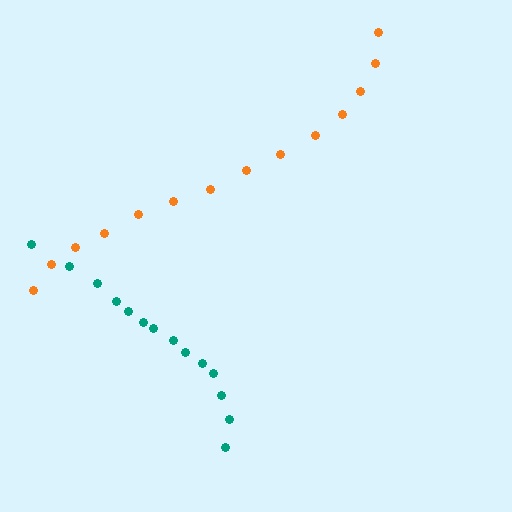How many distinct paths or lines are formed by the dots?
There are 2 distinct paths.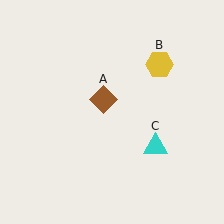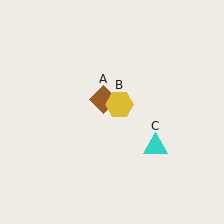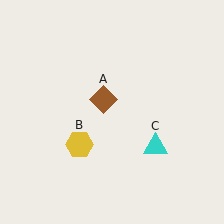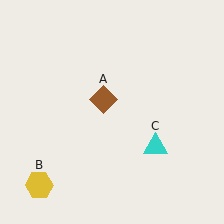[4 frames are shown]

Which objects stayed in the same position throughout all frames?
Brown diamond (object A) and cyan triangle (object C) remained stationary.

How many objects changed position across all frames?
1 object changed position: yellow hexagon (object B).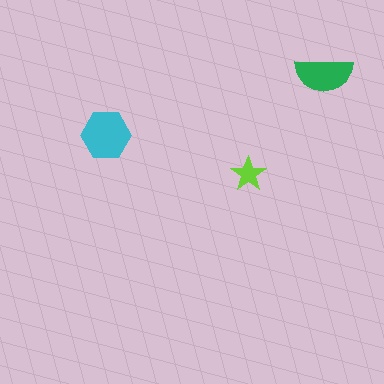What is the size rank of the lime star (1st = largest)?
3rd.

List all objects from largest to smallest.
The cyan hexagon, the green semicircle, the lime star.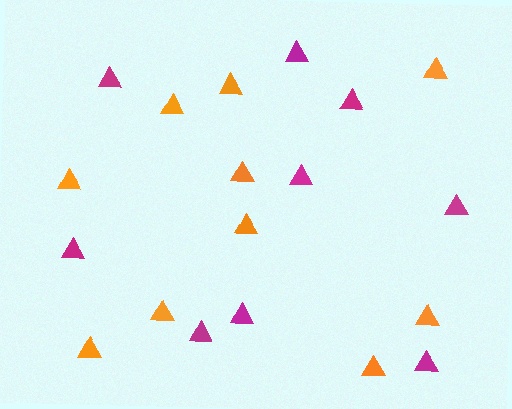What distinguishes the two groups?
There are 2 groups: one group of orange triangles (10) and one group of magenta triangles (9).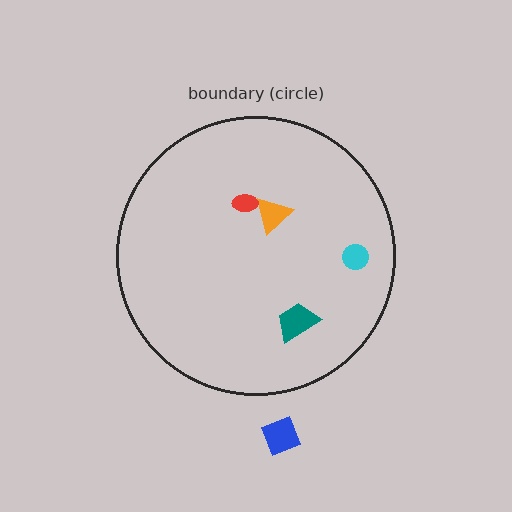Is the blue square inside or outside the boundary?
Outside.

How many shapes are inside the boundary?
4 inside, 1 outside.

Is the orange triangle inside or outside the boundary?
Inside.